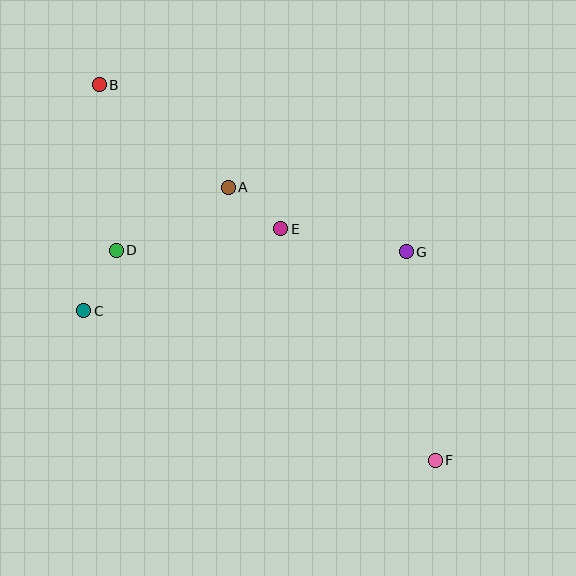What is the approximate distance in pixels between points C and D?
The distance between C and D is approximately 68 pixels.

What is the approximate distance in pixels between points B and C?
The distance between B and C is approximately 226 pixels.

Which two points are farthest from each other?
Points B and F are farthest from each other.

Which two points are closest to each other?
Points A and E are closest to each other.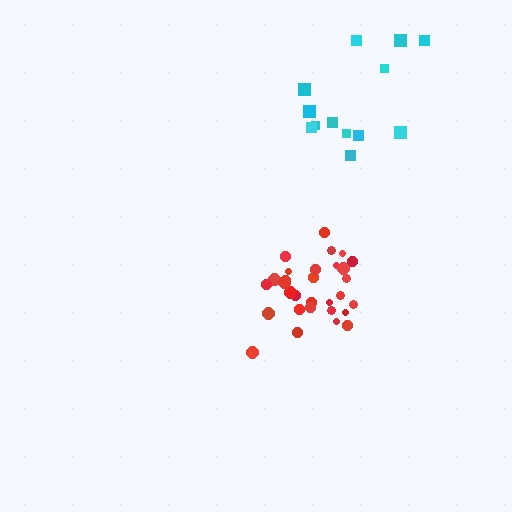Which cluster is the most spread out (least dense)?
Cyan.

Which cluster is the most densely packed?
Red.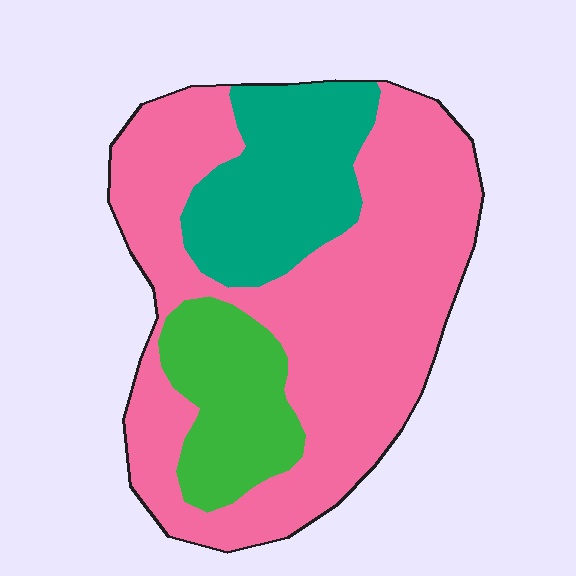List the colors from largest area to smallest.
From largest to smallest: pink, teal, green.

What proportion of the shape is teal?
Teal covers around 20% of the shape.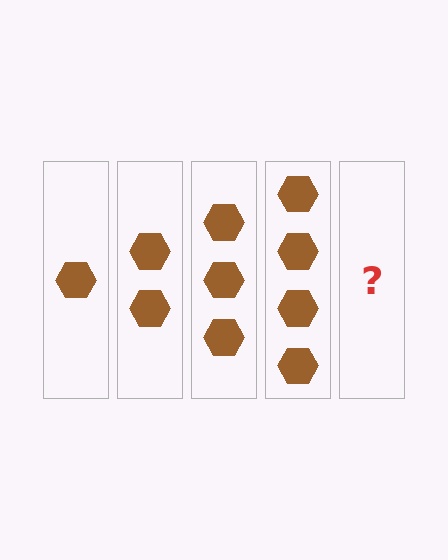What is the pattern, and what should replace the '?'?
The pattern is that each step adds one more hexagon. The '?' should be 5 hexagons.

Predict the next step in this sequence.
The next step is 5 hexagons.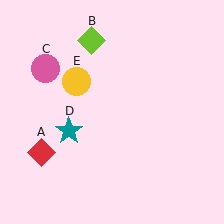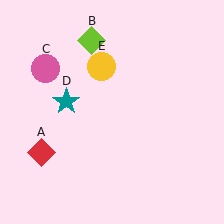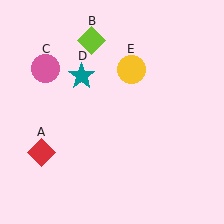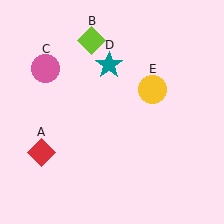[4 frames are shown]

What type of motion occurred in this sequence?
The teal star (object D), yellow circle (object E) rotated clockwise around the center of the scene.